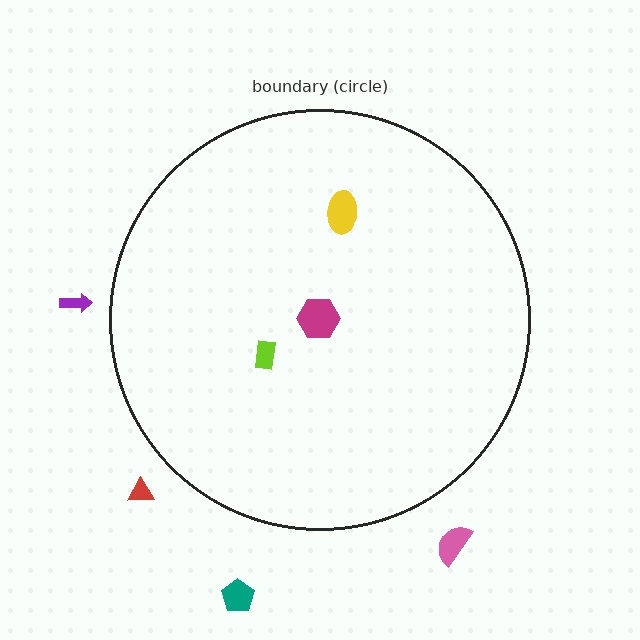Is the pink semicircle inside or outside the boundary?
Outside.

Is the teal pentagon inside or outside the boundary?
Outside.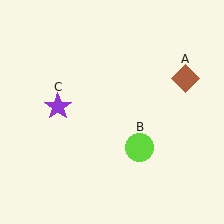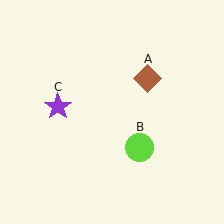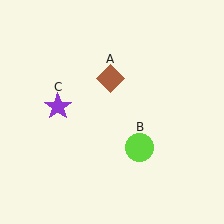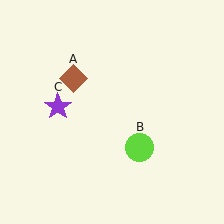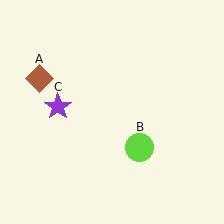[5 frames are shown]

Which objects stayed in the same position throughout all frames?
Lime circle (object B) and purple star (object C) remained stationary.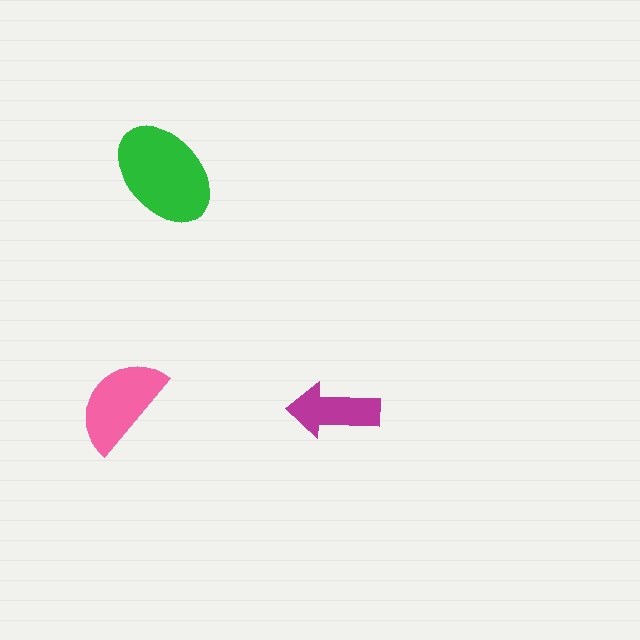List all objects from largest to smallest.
The green ellipse, the pink semicircle, the magenta arrow.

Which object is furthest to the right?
The magenta arrow is rightmost.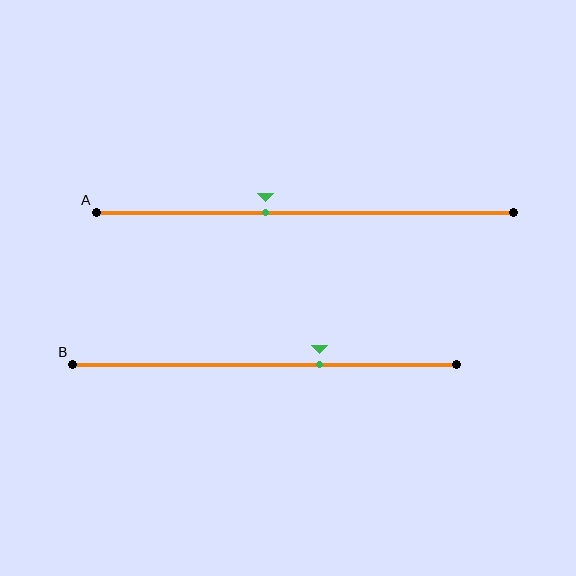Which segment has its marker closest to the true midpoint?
Segment A has its marker closest to the true midpoint.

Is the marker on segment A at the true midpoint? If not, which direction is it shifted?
No, the marker on segment A is shifted to the left by about 9% of the segment length.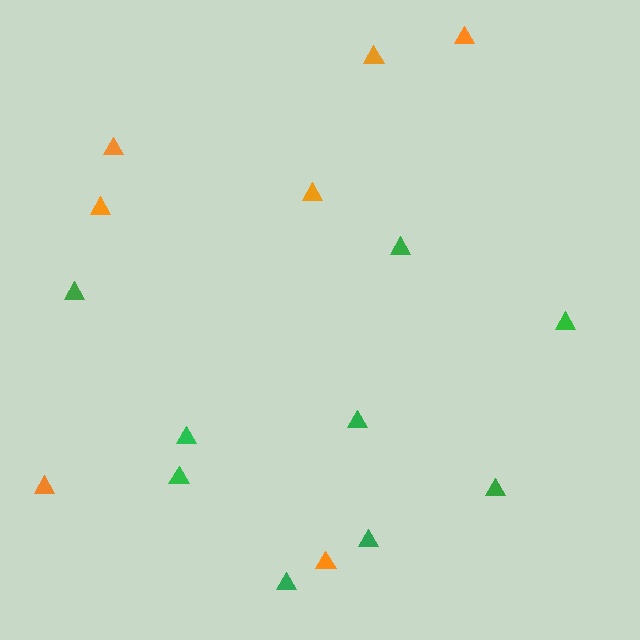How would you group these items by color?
There are 2 groups: one group of green triangles (9) and one group of orange triangles (7).